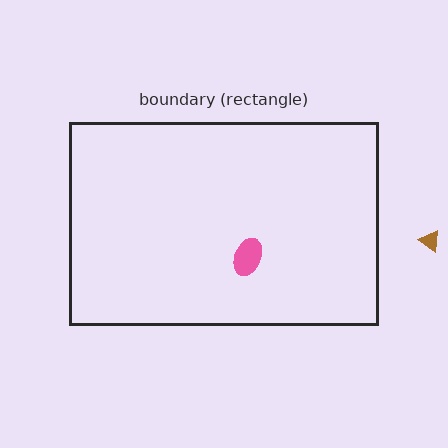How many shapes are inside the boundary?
1 inside, 1 outside.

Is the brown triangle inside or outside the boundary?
Outside.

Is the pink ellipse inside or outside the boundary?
Inside.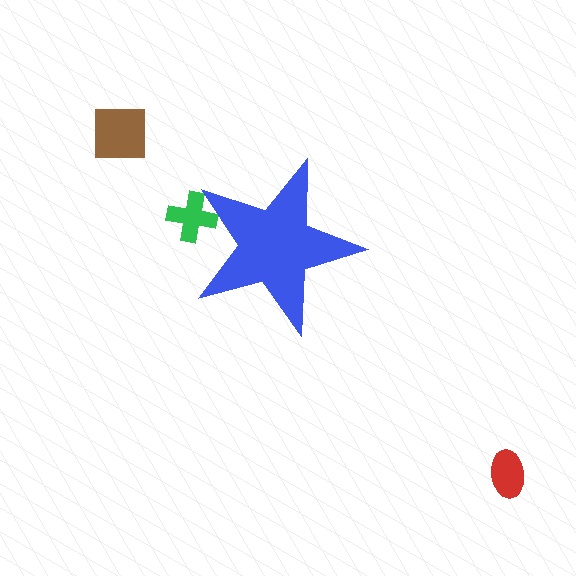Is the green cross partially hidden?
Yes, the green cross is partially hidden behind the blue star.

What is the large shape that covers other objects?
A blue star.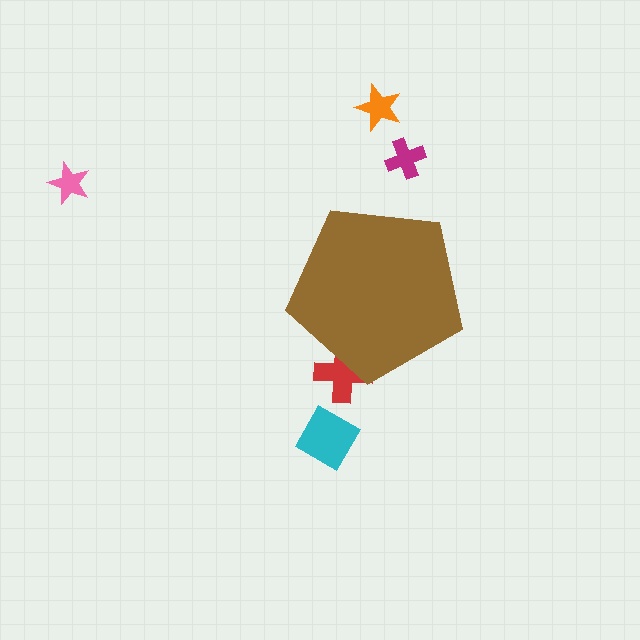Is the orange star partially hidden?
No, the orange star is fully visible.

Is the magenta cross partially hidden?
No, the magenta cross is fully visible.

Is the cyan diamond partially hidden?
No, the cyan diamond is fully visible.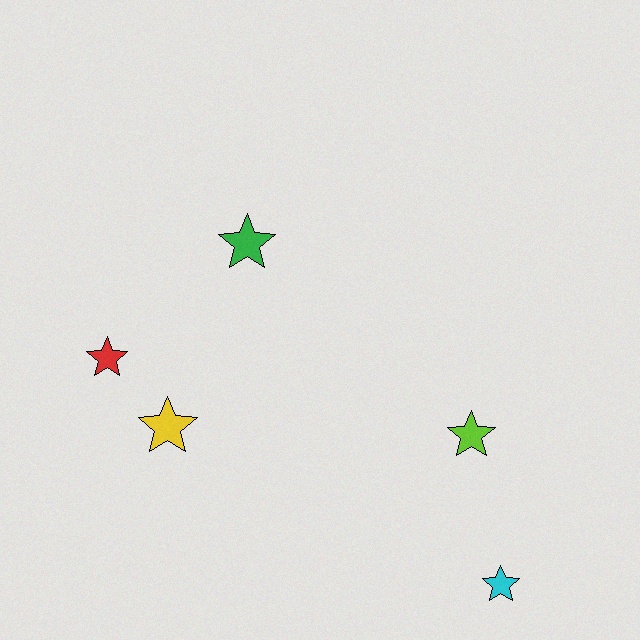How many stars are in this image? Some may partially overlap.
There are 5 stars.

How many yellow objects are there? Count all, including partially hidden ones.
There is 1 yellow object.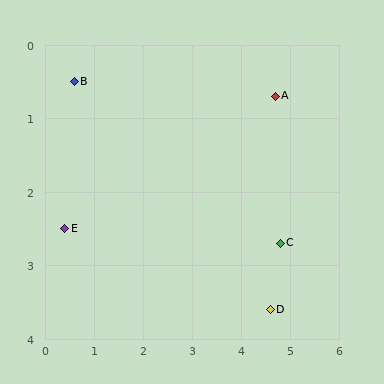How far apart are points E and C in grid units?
Points E and C are about 4.4 grid units apart.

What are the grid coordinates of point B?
Point B is at approximately (0.6, 0.5).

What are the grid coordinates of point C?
Point C is at approximately (4.8, 2.7).